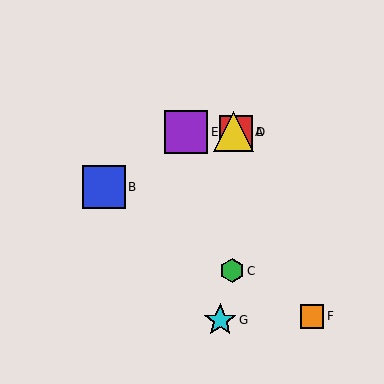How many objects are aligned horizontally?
3 objects (A, D, E) are aligned horizontally.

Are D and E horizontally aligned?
Yes, both are at y≈132.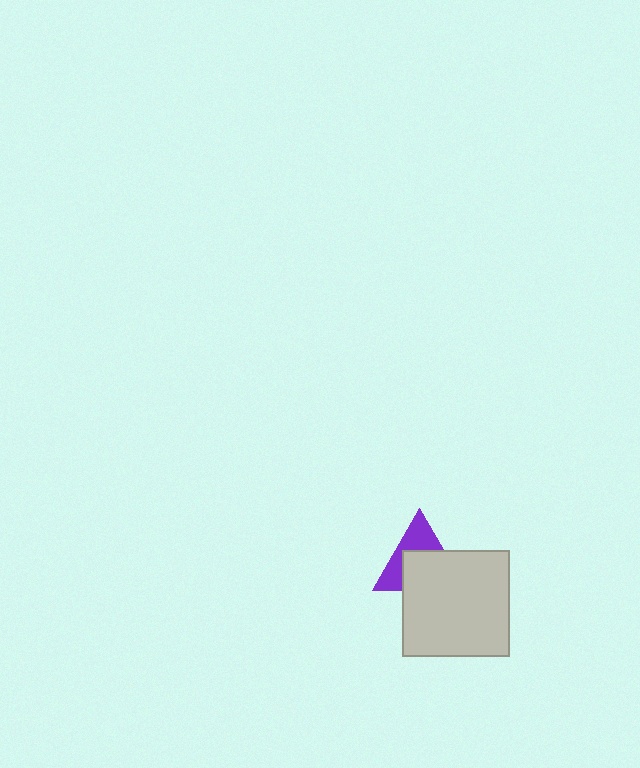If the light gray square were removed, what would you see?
You would see the complete purple triangle.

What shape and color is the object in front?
The object in front is a light gray square.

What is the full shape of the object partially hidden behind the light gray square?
The partially hidden object is a purple triangle.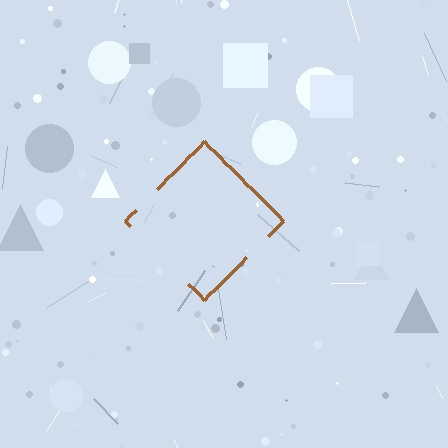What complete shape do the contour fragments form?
The contour fragments form a diamond.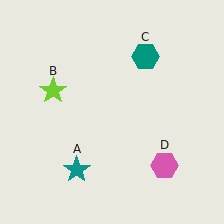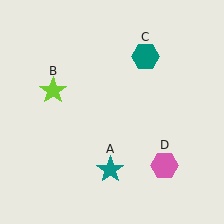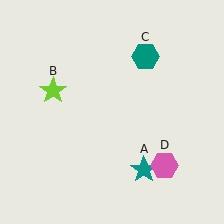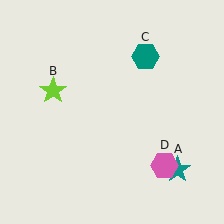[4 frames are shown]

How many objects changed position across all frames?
1 object changed position: teal star (object A).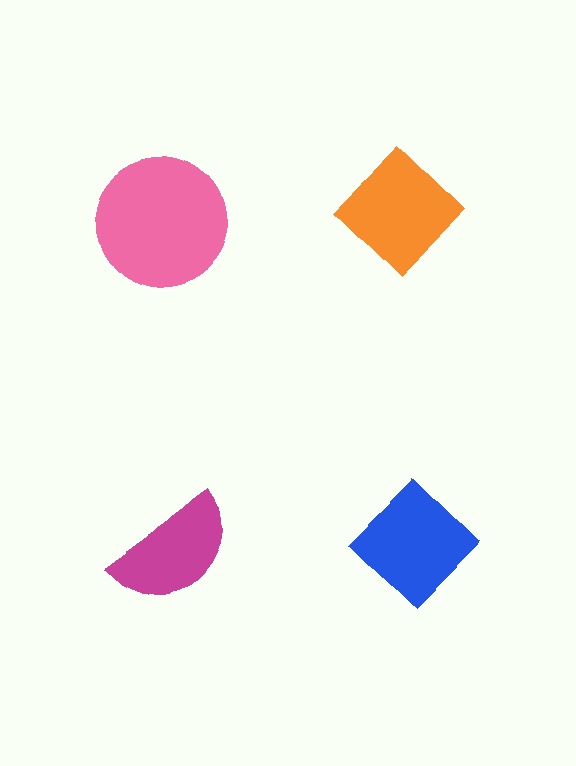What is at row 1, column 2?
An orange diamond.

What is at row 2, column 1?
A magenta semicircle.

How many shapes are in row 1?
2 shapes.